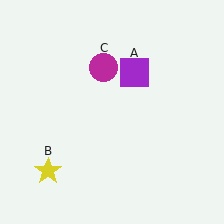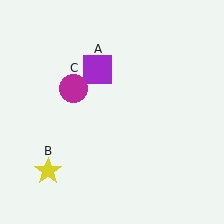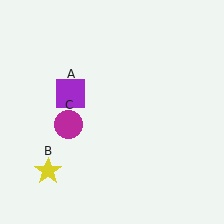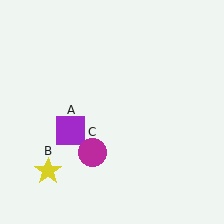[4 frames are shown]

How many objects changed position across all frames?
2 objects changed position: purple square (object A), magenta circle (object C).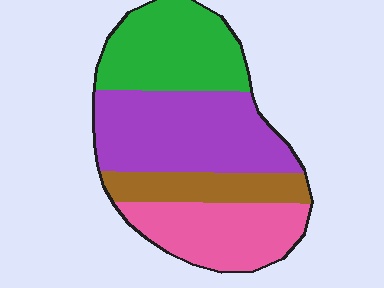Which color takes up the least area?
Brown, at roughly 15%.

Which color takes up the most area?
Purple, at roughly 35%.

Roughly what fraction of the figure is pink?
Pink takes up between a sixth and a third of the figure.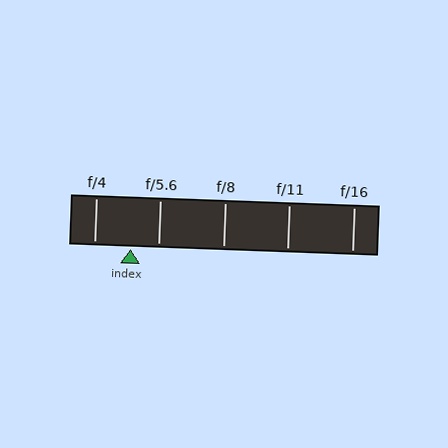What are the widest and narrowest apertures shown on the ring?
The widest aperture shown is f/4 and the narrowest is f/16.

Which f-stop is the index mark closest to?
The index mark is closest to f/5.6.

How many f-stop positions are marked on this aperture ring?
There are 5 f-stop positions marked.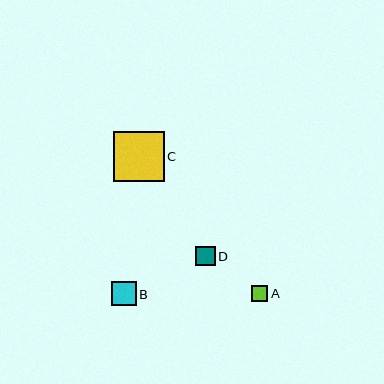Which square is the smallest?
Square A is the smallest with a size of approximately 16 pixels.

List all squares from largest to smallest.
From largest to smallest: C, B, D, A.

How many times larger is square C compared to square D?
Square C is approximately 2.6 times the size of square D.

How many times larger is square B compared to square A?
Square B is approximately 1.6 times the size of square A.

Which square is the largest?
Square C is the largest with a size of approximately 50 pixels.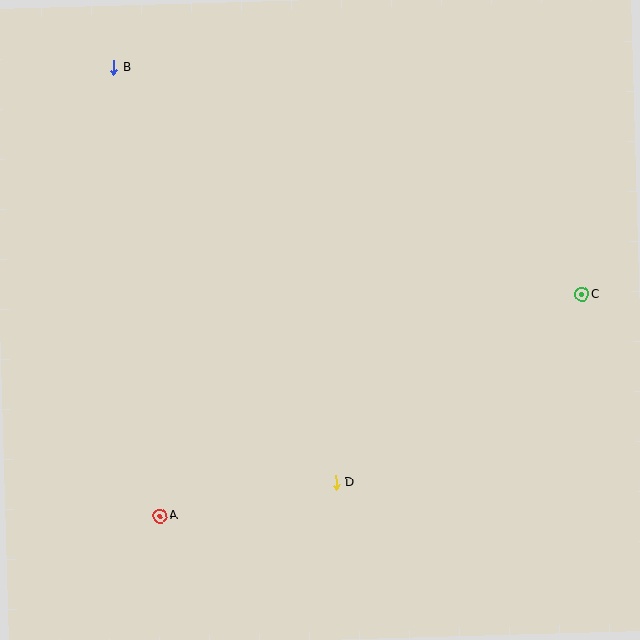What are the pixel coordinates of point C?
Point C is at (582, 294).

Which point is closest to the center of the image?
Point D at (336, 482) is closest to the center.